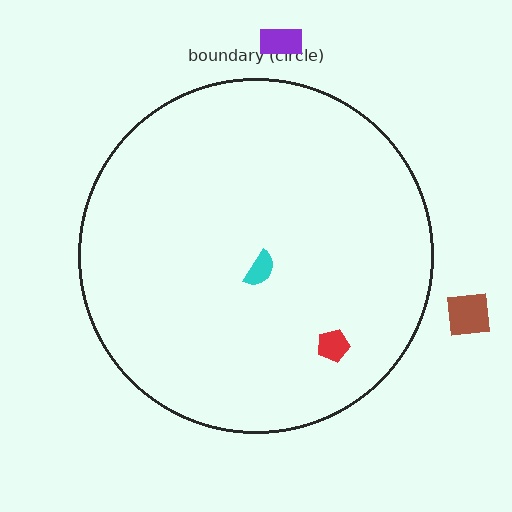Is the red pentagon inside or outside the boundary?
Inside.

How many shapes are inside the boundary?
2 inside, 2 outside.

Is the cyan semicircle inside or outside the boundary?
Inside.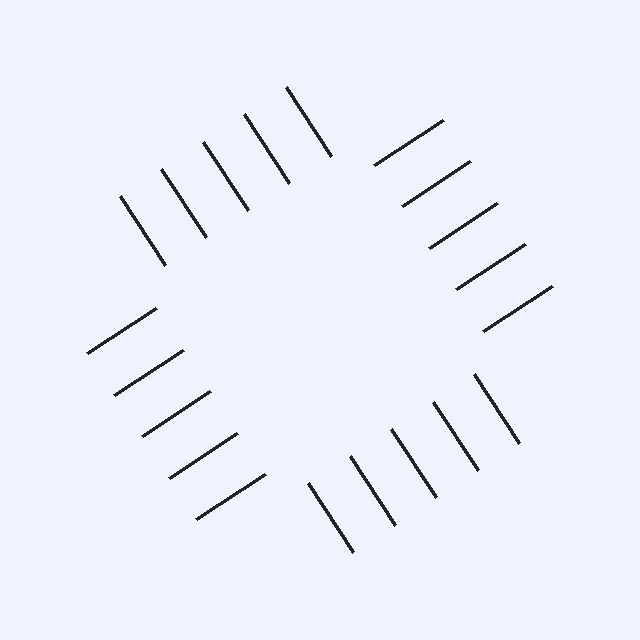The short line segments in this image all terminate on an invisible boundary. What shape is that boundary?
An illusory square — the line segments terminate on its edges but no continuous stroke is drawn.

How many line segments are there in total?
20 — 5 along each of the 4 edges.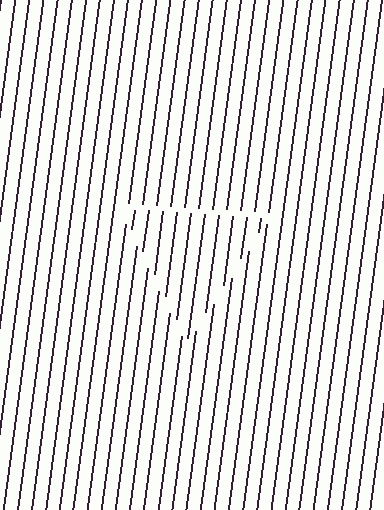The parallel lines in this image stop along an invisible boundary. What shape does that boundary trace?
An illusory triangle. The interior of the shape contains the same grating, shifted by half a period — the contour is defined by the phase discontinuity where line-ends from the inner and outer gratings abut.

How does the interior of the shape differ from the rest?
The interior of the shape contains the same grating, shifted by half a period — the contour is defined by the phase discontinuity where line-ends from the inner and outer gratings abut.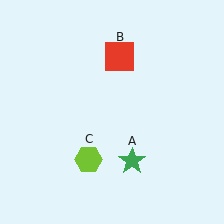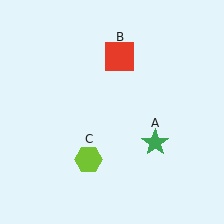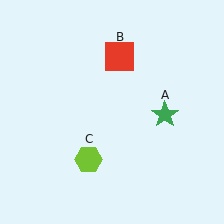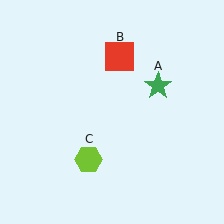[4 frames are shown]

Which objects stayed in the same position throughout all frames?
Red square (object B) and lime hexagon (object C) remained stationary.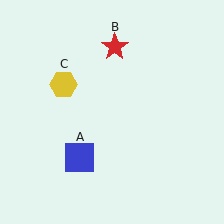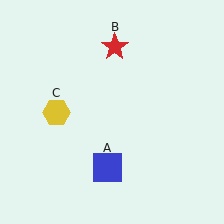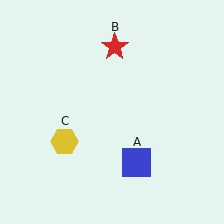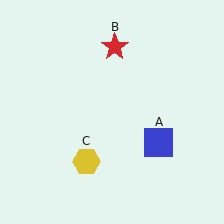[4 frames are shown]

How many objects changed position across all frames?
2 objects changed position: blue square (object A), yellow hexagon (object C).